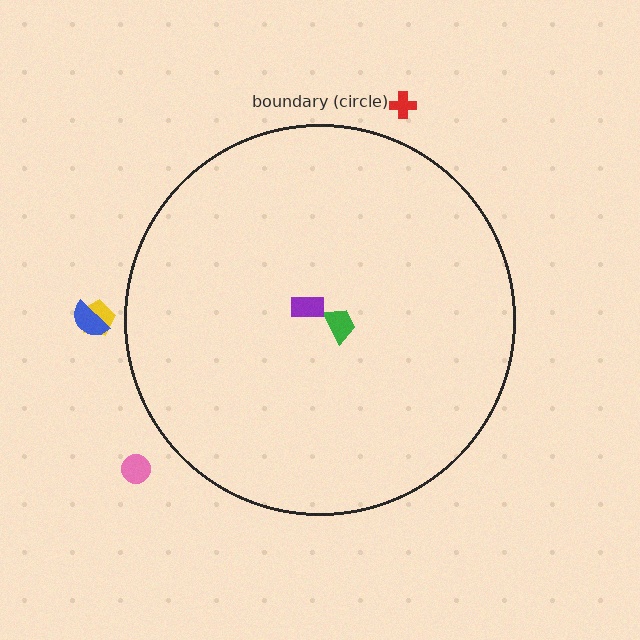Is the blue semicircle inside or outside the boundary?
Outside.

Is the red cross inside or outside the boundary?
Outside.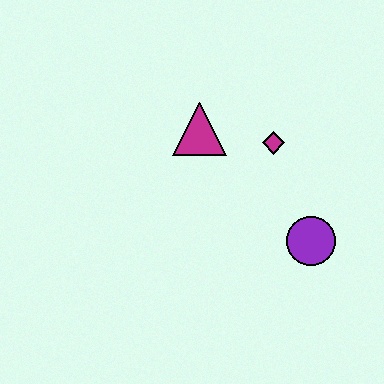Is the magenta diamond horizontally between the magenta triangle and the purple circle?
Yes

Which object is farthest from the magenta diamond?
The purple circle is farthest from the magenta diamond.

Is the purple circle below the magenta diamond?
Yes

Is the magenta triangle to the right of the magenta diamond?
No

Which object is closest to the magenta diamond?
The magenta triangle is closest to the magenta diamond.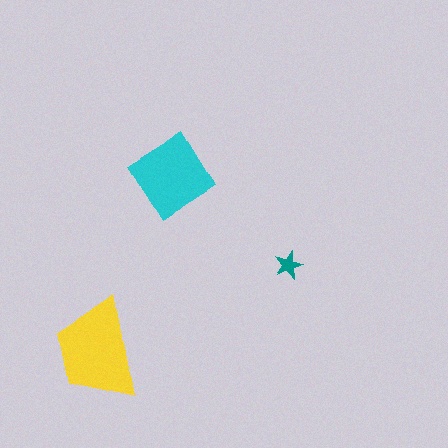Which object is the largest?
The yellow trapezoid.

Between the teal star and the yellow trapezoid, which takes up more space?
The yellow trapezoid.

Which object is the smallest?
The teal star.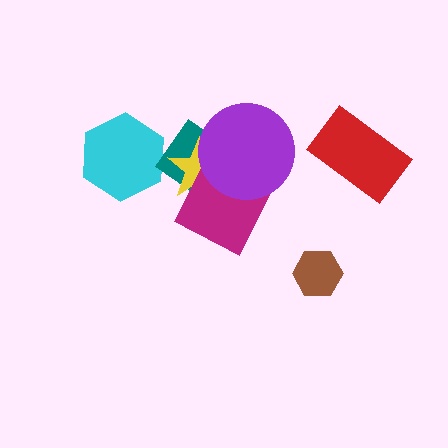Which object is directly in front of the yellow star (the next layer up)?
The magenta square is directly in front of the yellow star.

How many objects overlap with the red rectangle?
0 objects overlap with the red rectangle.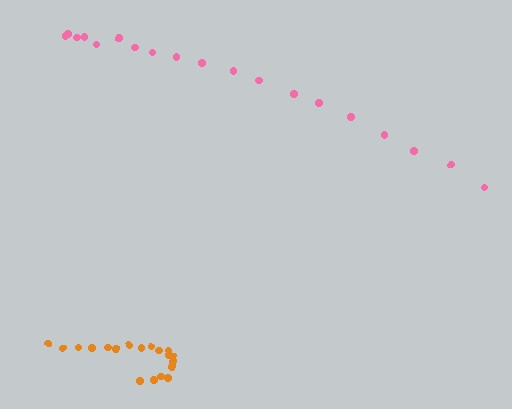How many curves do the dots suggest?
There are 2 distinct paths.